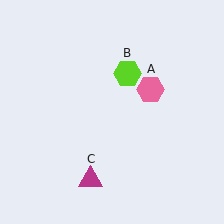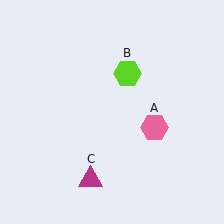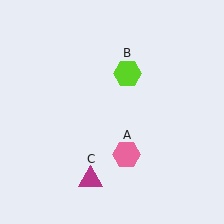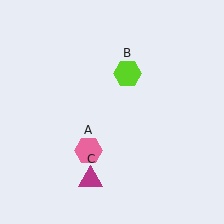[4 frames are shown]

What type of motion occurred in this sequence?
The pink hexagon (object A) rotated clockwise around the center of the scene.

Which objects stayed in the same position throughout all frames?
Lime hexagon (object B) and magenta triangle (object C) remained stationary.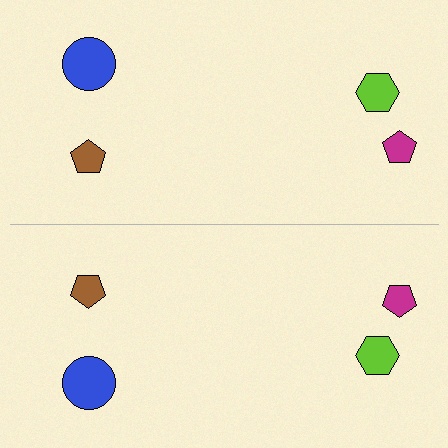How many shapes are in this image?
There are 8 shapes in this image.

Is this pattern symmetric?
Yes, this pattern has bilateral (reflection) symmetry.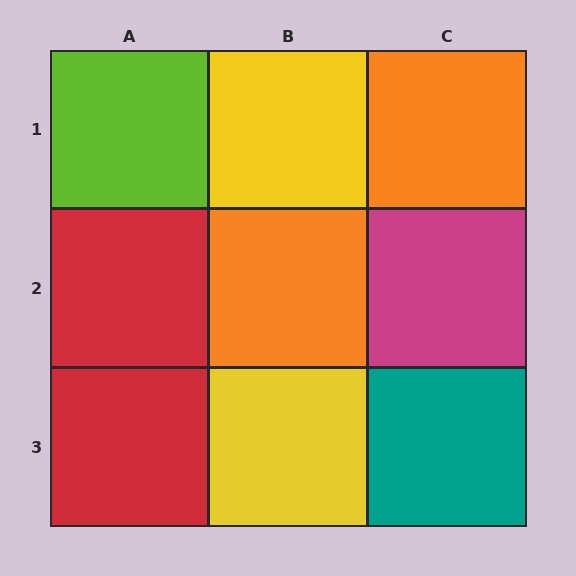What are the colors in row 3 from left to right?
Red, yellow, teal.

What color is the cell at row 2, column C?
Magenta.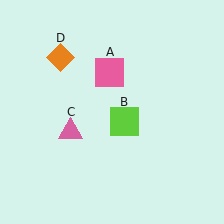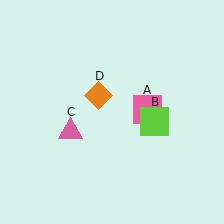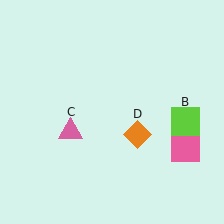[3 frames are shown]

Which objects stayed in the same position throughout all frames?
Pink triangle (object C) remained stationary.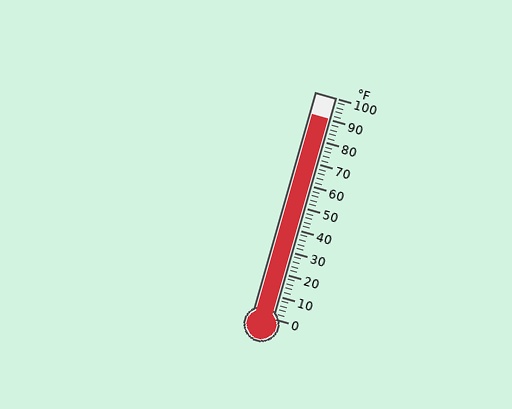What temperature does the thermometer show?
The thermometer shows approximately 90°F.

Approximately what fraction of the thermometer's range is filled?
The thermometer is filled to approximately 90% of its range.